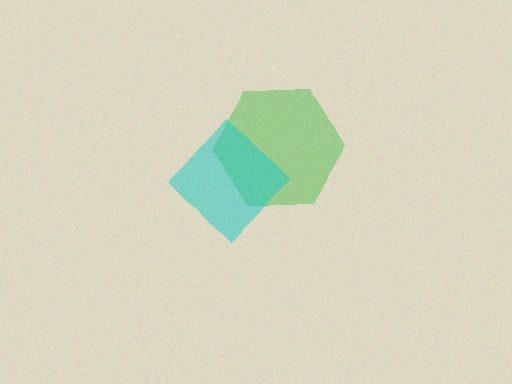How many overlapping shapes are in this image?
There are 2 overlapping shapes in the image.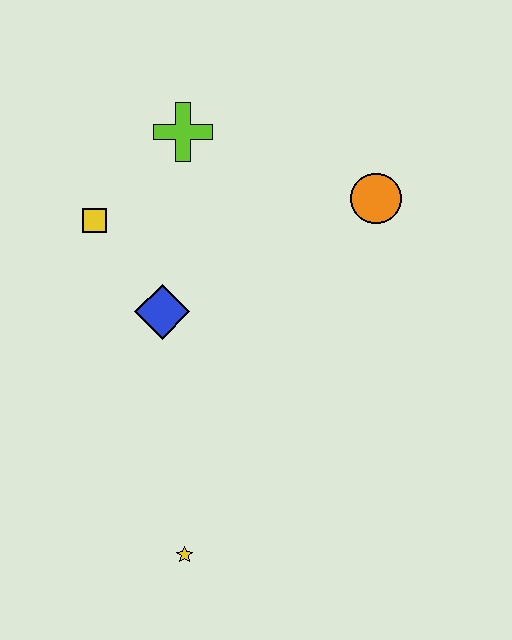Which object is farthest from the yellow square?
The yellow star is farthest from the yellow square.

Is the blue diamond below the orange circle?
Yes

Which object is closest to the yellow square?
The blue diamond is closest to the yellow square.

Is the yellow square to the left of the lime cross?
Yes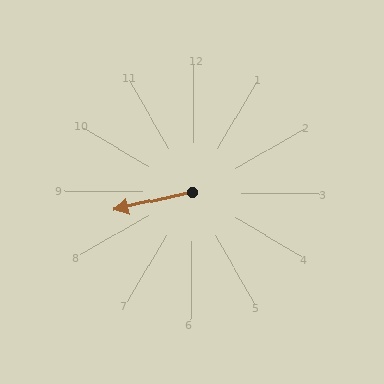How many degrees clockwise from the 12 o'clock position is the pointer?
Approximately 257 degrees.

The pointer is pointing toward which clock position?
Roughly 9 o'clock.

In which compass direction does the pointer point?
West.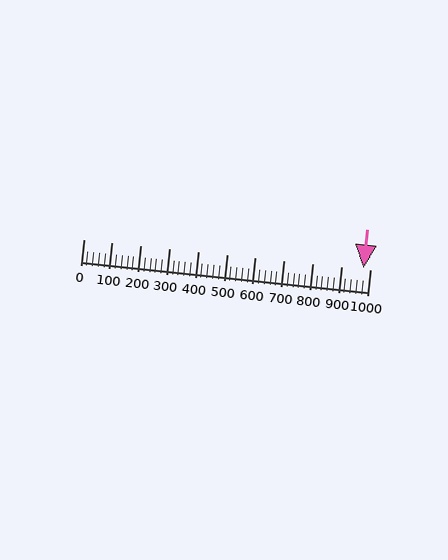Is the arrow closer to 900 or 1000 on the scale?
The arrow is closer to 1000.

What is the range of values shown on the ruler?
The ruler shows values from 0 to 1000.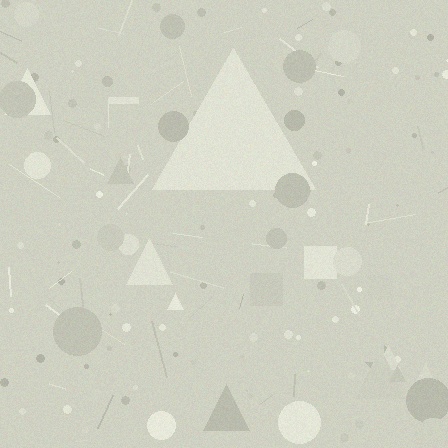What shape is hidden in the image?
A triangle is hidden in the image.